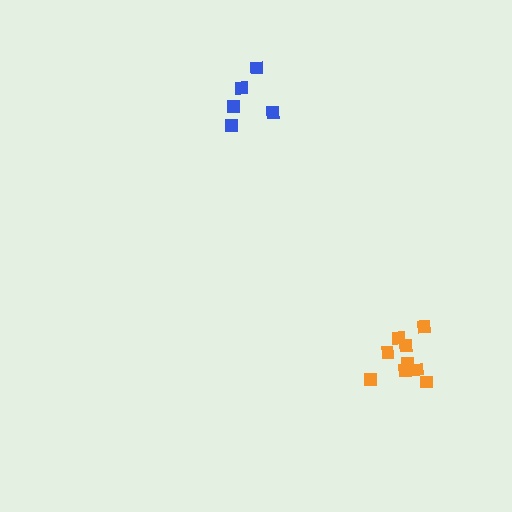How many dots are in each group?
Group 1: 9 dots, Group 2: 5 dots (14 total).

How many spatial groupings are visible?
There are 2 spatial groupings.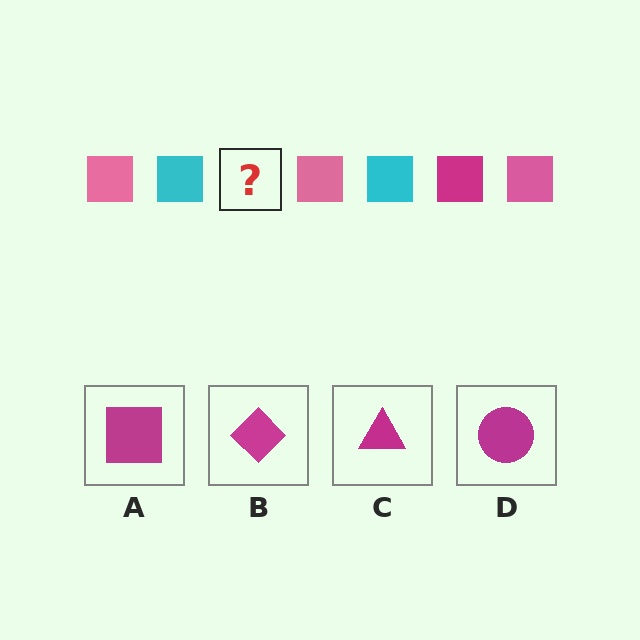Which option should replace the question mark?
Option A.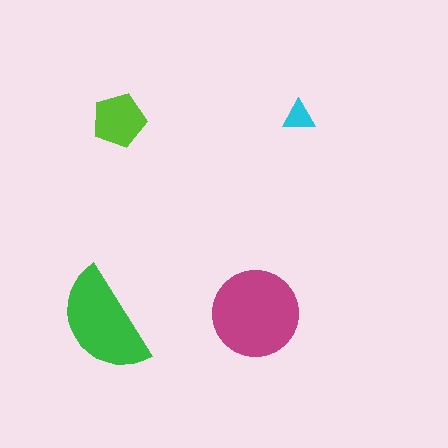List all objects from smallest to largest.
The cyan triangle, the lime pentagon, the green semicircle, the magenta circle.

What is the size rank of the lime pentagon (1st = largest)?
3rd.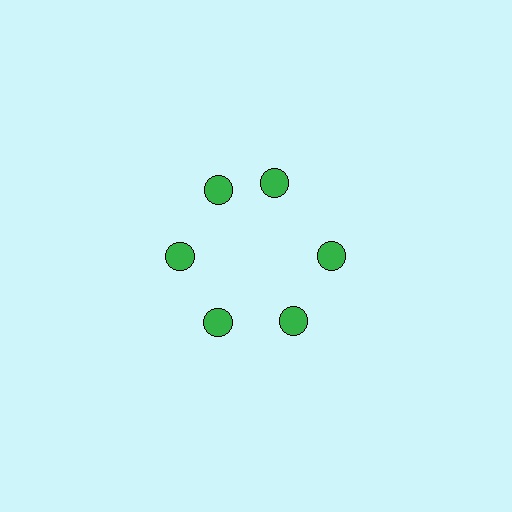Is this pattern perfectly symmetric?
No. The 6 green circles are arranged in a ring, but one element near the 1 o'clock position is rotated out of alignment along the ring, breaking the 6-fold rotational symmetry.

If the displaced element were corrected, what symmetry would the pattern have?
It would have 6-fold rotational symmetry — the pattern would map onto itself every 60 degrees.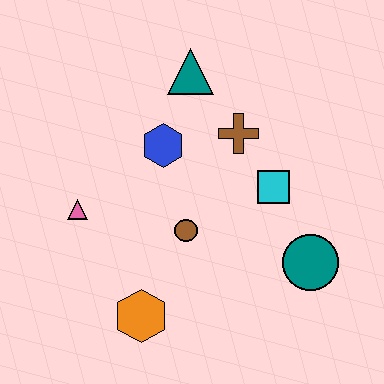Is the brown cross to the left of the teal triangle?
No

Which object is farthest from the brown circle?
The teal triangle is farthest from the brown circle.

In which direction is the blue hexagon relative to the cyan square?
The blue hexagon is to the left of the cyan square.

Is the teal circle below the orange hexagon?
No